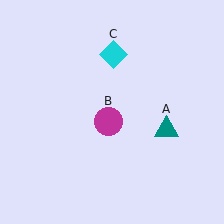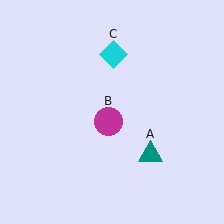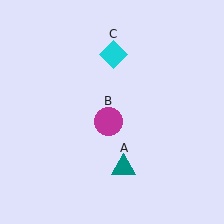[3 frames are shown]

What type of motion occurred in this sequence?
The teal triangle (object A) rotated clockwise around the center of the scene.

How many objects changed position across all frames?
1 object changed position: teal triangle (object A).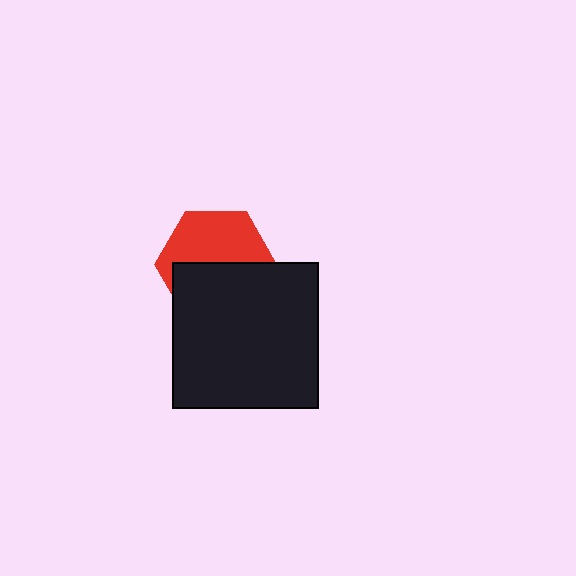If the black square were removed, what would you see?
You would see the complete red hexagon.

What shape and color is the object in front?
The object in front is a black square.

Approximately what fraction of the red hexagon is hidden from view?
Roughly 51% of the red hexagon is hidden behind the black square.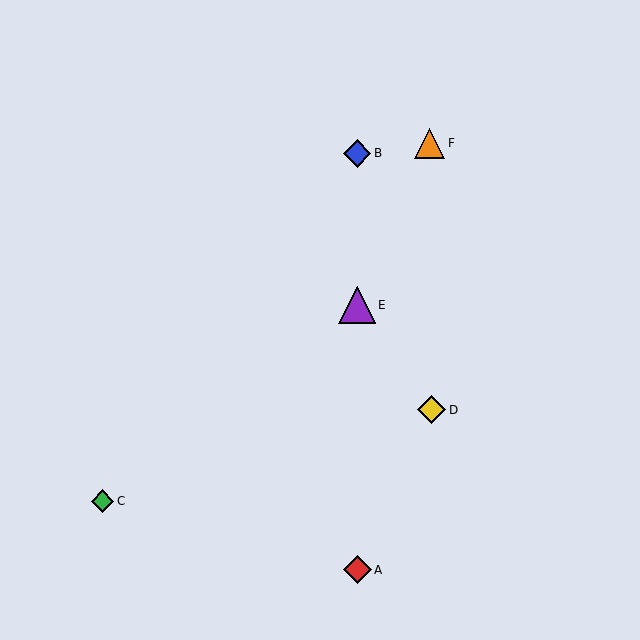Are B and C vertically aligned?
No, B is at x≈357 and C is at x≈103.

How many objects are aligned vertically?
3 objects (A, B, E) are aligned vertically.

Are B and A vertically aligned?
Yes, both are at x≈357.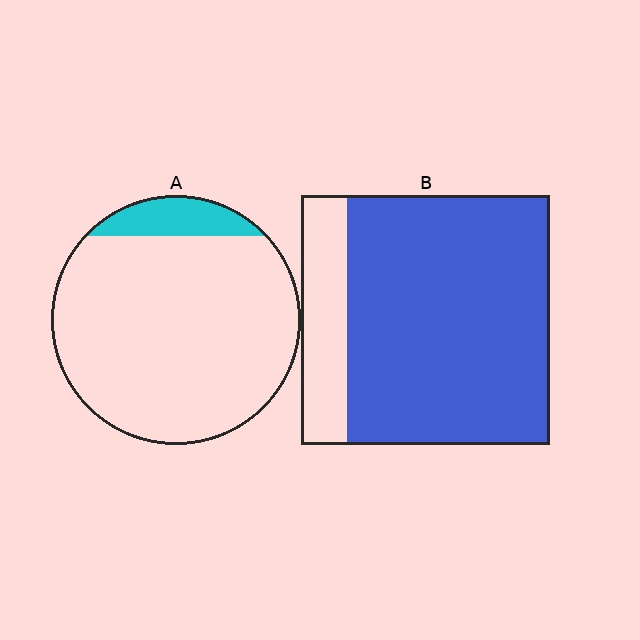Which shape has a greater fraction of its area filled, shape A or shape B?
Shape B.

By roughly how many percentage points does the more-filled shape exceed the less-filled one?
By roughly 70 percentage points (B over A).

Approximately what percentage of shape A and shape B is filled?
A is approximately 10% and B is approximately 80%.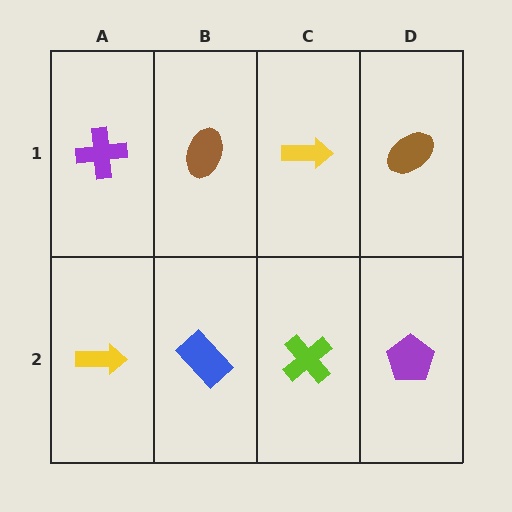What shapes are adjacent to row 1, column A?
A yellow arrow (row 2, column A), a brown ellipse (row 1, column B).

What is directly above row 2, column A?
A purple cross.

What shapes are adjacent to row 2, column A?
A purple cross (row 1, column A), a blue rectangle (row 2, column B).